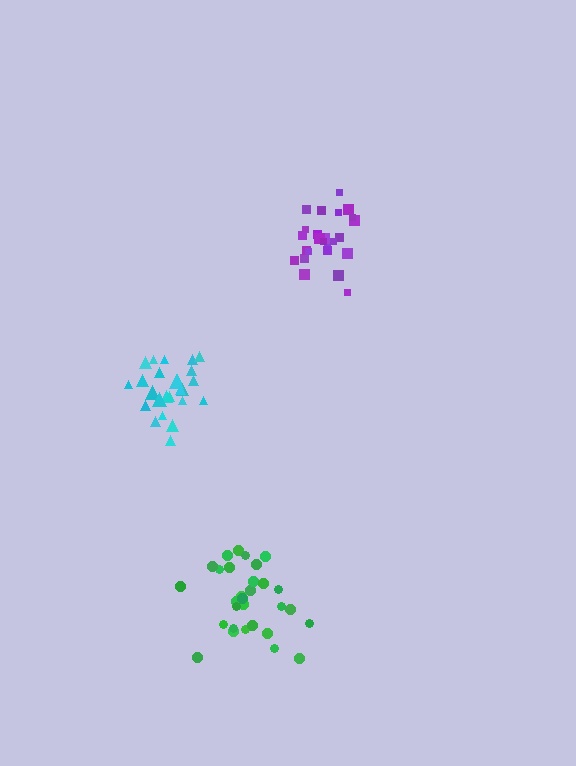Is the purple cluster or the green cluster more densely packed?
Purple.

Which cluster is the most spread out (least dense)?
Green.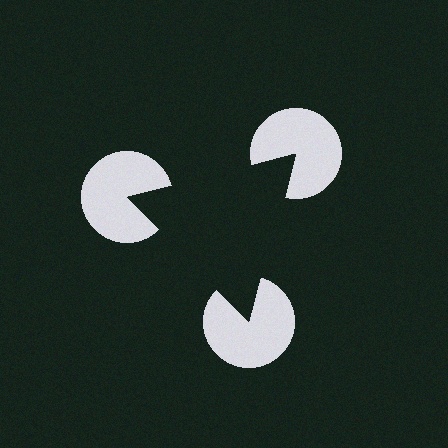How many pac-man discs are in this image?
There are 3 — one at each vertex of the illusory triangle.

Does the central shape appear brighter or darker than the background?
It typically appears slightly darker than the background, even though no actual brightness change is drawn.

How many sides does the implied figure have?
3 sides.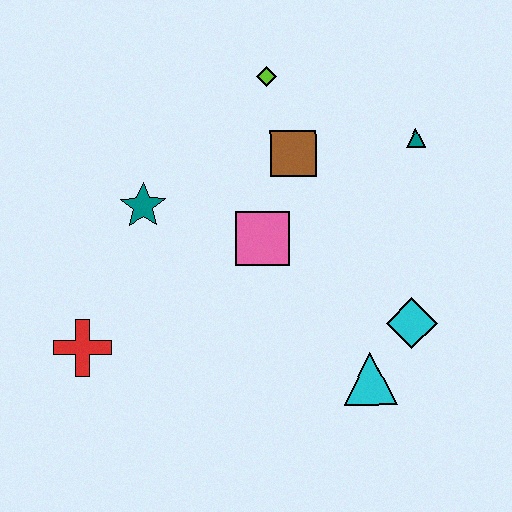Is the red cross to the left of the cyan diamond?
Yes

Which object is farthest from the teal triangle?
The red cross is farthest from the teal triangle.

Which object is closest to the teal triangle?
The brown square is closest to the teal triangle.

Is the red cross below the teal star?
Yes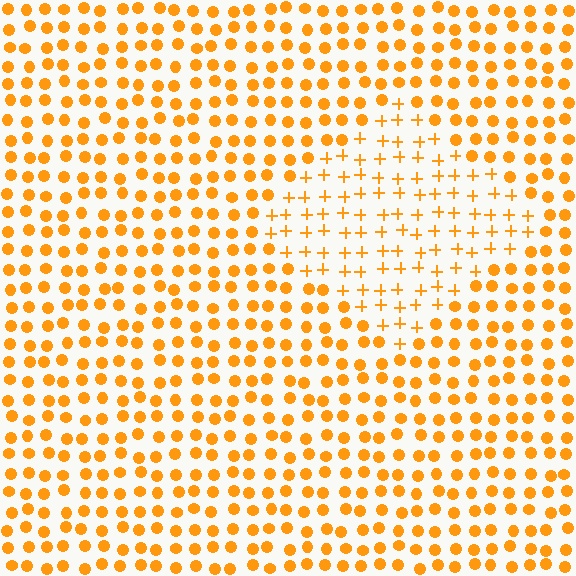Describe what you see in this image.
The image is filled with small orange elements arranged in a uniform grid. A diamond-shaped region contains plus signs, while the surrounding area contains circles. The boundary is defined purely by the change in element shape.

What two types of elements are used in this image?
The image uses plus signs inside the diamond region and circles outside it.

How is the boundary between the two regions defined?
The boundary is defined by a change in element shape: plus signs inside vs. circles outside. All elements share the same color and spacing.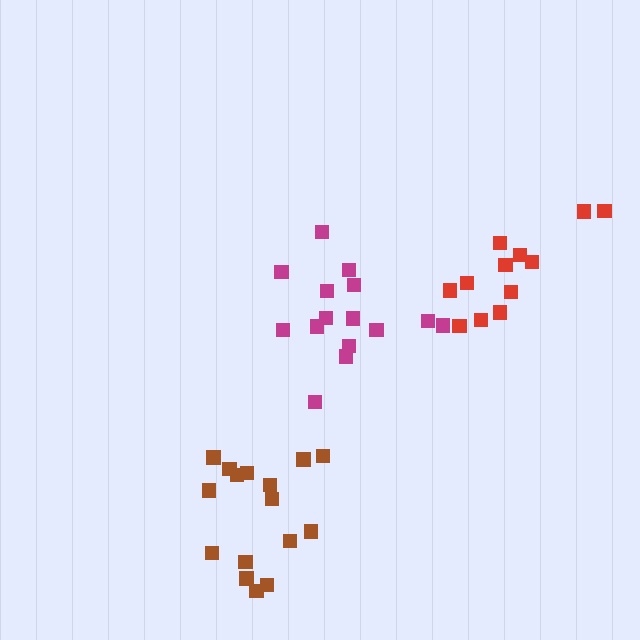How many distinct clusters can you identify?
There are 3 distinct clusters.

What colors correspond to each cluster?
The clusters are colored: magenta, red, brown.